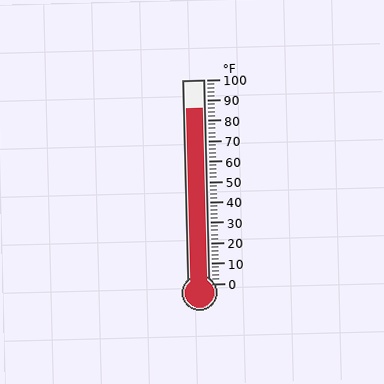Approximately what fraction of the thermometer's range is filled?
The thermometer is filled to approximately 85% of its range.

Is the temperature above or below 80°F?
The temperature is above 80°F.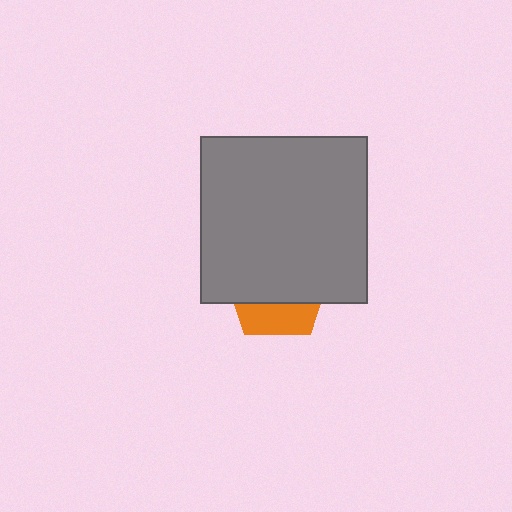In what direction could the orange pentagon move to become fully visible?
The orange pentagon could move down. That would shift it out from behind the gray square entirely.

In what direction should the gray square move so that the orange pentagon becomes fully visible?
The gray square should move up. That is the shortest direction to clear the overlap and leave the orange pentagon fully visible.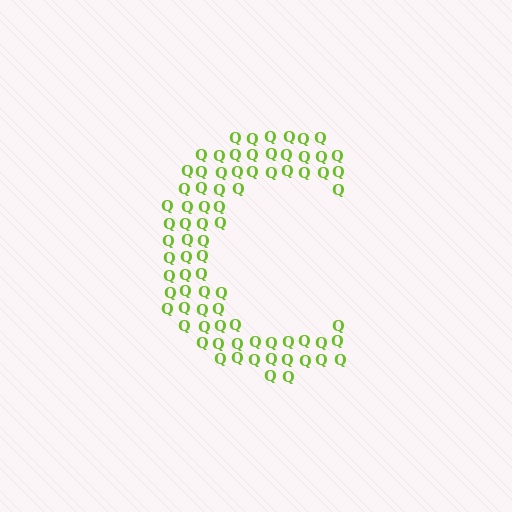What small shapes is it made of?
It is made of small letter Q's.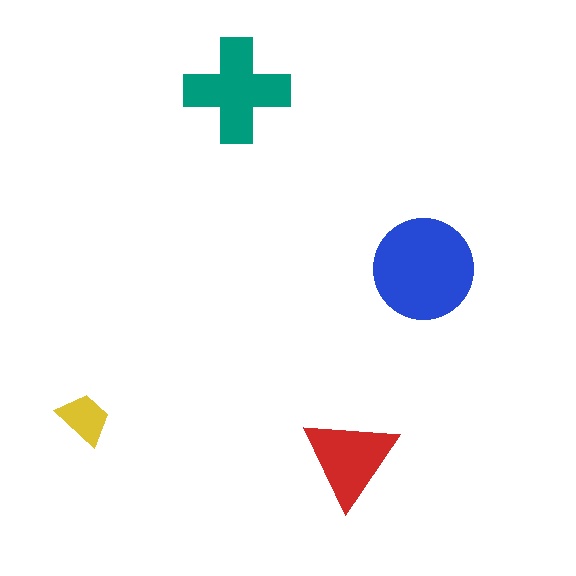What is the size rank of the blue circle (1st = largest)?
1st.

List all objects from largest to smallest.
The blue circle, the teal cross, the red triangle, the yellow trapezoid.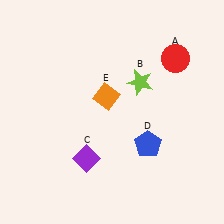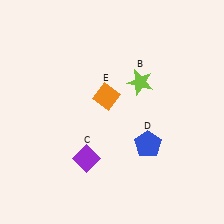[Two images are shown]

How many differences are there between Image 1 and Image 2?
There is 1 difference between the two images.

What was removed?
The red circle (A) was removed in Image 2.